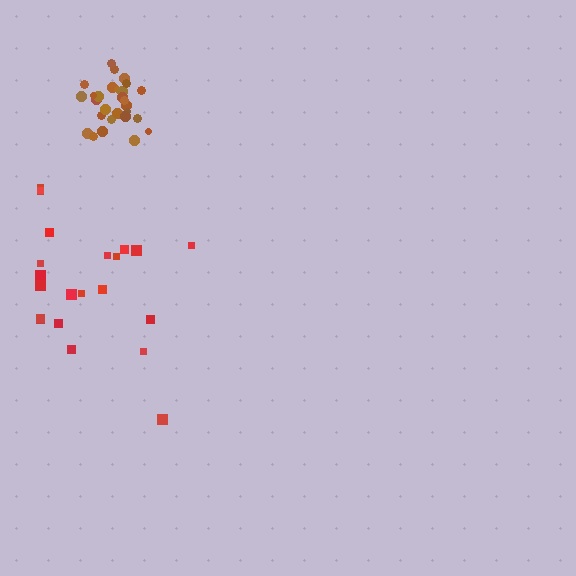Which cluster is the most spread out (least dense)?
Red.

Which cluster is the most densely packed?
Brown.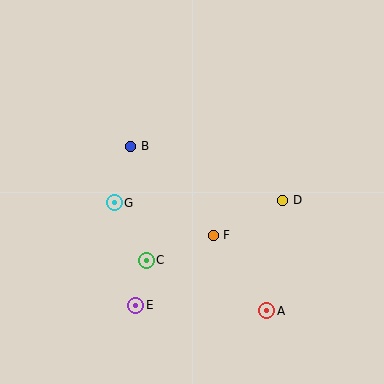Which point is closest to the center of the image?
Point F at (213, 235) is closest to the center.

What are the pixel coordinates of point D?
Point D is at (283, 200).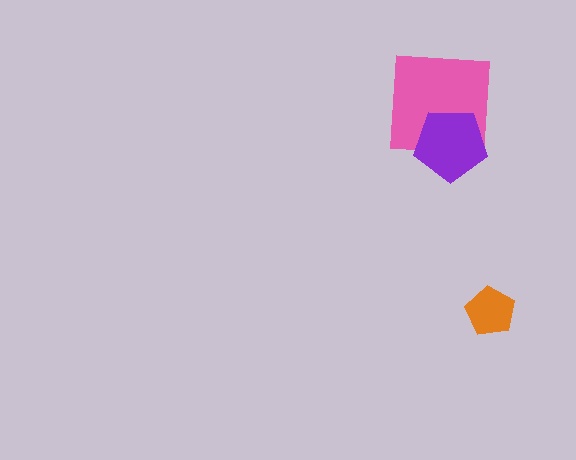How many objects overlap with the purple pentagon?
1 object overlaps with the purple pentagon.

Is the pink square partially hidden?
Yes, it is partially covered by another shape.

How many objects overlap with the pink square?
1 object overlaps with the pink square.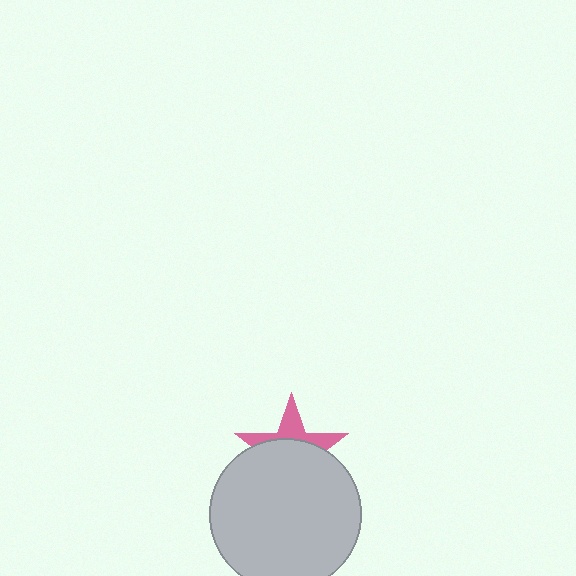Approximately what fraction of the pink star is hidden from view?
Roughly 65% of the pink star is hidden behind the light gray circle.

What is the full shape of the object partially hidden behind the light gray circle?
The partially hidden object is a pink star.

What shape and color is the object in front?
The object in front is a light gray circle.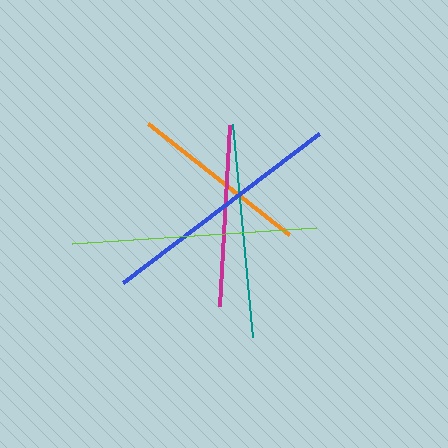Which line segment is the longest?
The blue line is the longest at approximately 246 pixels.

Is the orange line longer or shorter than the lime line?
The lime line is longer than the orange line.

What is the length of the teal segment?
The teal segment is approximately 214 pixels long.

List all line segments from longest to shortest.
From longest to shortest: blue, lime, teal, magenta, orange.